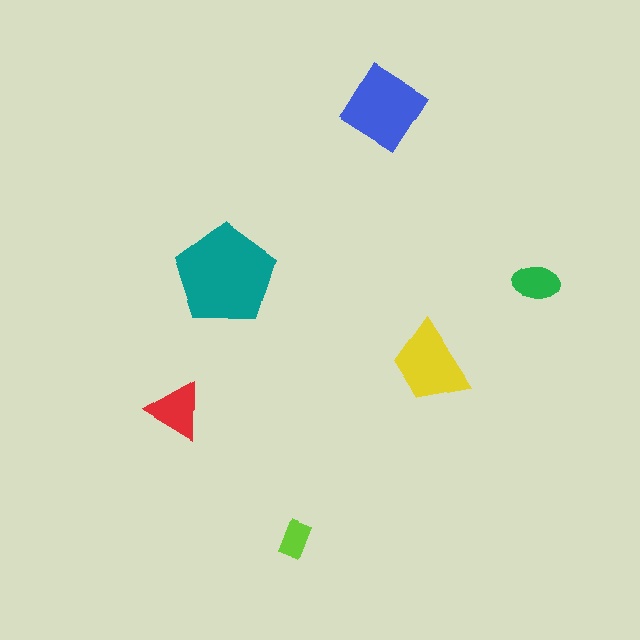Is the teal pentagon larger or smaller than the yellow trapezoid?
Larger.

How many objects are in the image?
There are 6 objects in the image.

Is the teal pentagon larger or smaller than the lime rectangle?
Larger.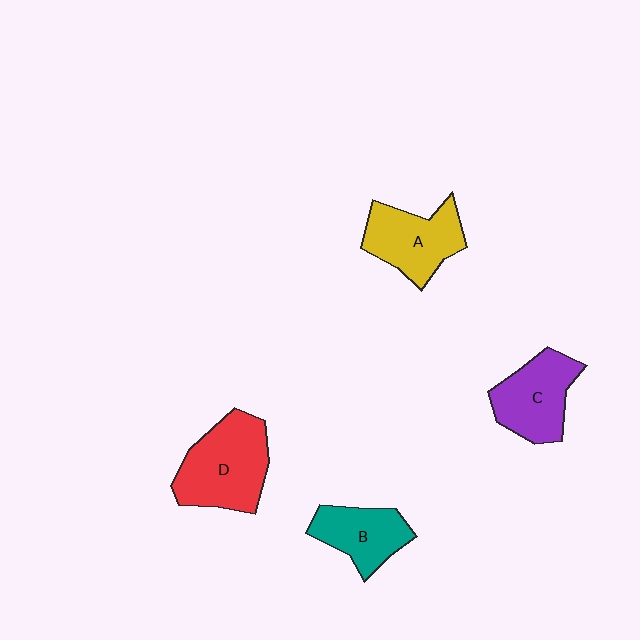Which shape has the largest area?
Shape D (red).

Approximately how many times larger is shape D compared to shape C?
Approximately 1.3 times.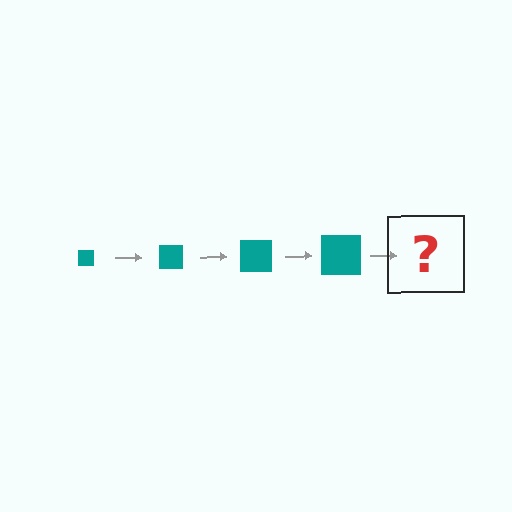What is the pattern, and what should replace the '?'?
The pattern is that the square gets progressively larger each step. The '?' should be a teal square, larger than the previous one.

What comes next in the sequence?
The next element should be a teal square, larger than the previous one.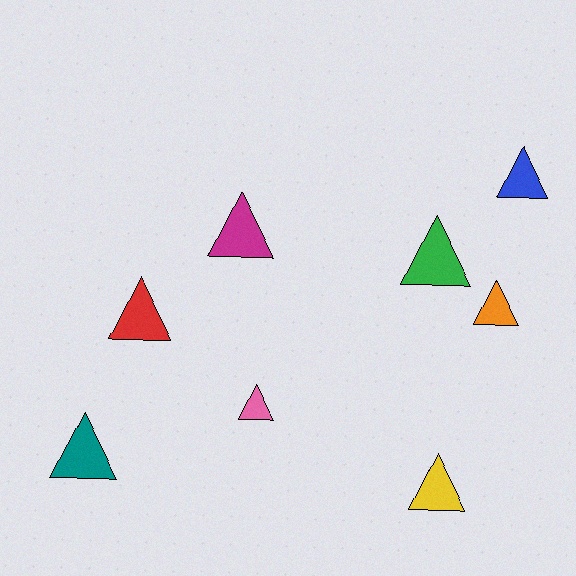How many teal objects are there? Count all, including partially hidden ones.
There is 1 teal object.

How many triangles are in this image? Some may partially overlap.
There are 8 triangles.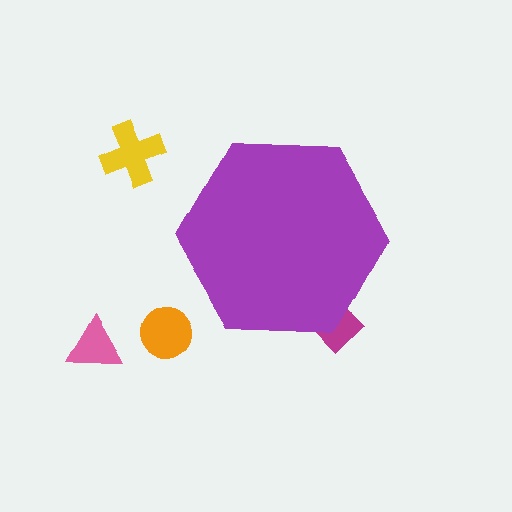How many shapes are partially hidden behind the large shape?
1 shape is partially hidden.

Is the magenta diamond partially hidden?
Yes, the magenta diamond is partially hidden behind the purple hexagon.